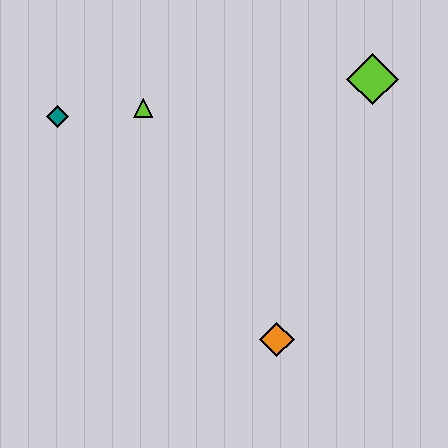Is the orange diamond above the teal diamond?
No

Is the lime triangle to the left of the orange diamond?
Yes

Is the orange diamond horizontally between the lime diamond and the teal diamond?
Yes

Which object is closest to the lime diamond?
The lime triangle is closest to the lime diamond.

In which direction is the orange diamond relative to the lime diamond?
The orange diamond is below the lime diamond.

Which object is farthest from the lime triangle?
The orange diamond is farthest from the lime triangle.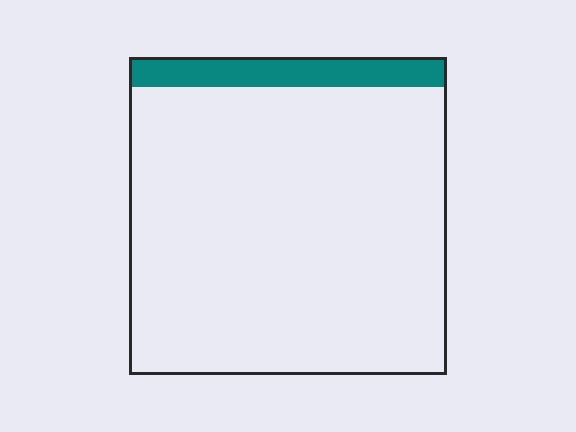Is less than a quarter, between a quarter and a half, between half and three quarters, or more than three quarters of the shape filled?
Less than a quarter.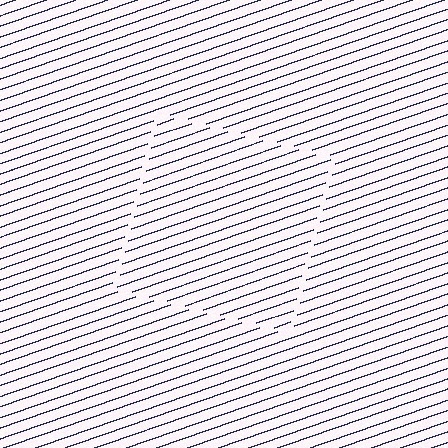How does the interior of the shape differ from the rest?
The interior of the shape contains the same grating, shifted by half a period — the contour is defined by the phase discontinuity where line-ends from the inner and outer gratings abut.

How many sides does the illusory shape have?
4 sides — the line-ends trace a square.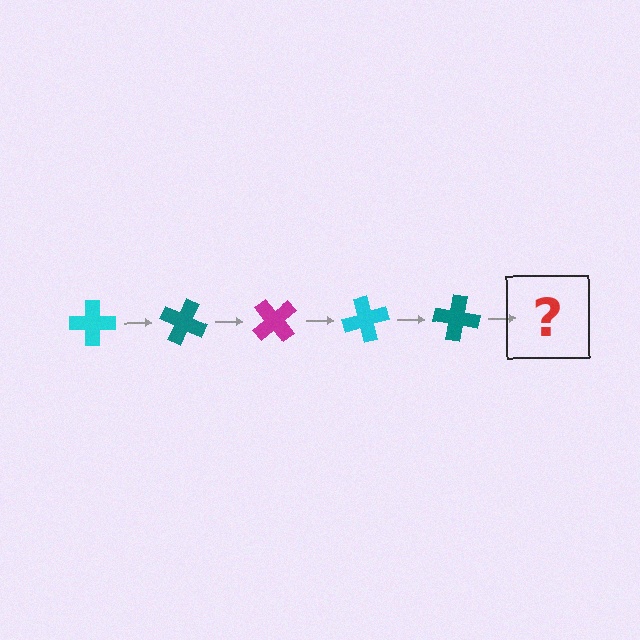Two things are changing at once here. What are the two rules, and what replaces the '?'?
The two rules are that it rotates 25 degrees each step and the color cycles through cyan, teal, and magenta. The '?' should be a magenta cross, rotated 125 degrees from the start.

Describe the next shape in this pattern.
It should be a magenta cross, rotated 125 degrees from the start.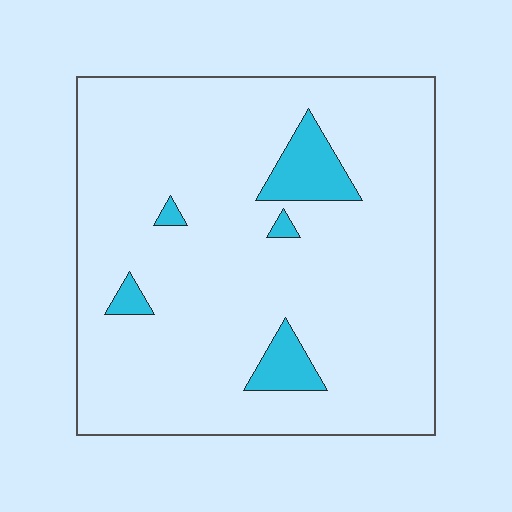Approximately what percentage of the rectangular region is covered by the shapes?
Approximately 10%.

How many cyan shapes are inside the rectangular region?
5.